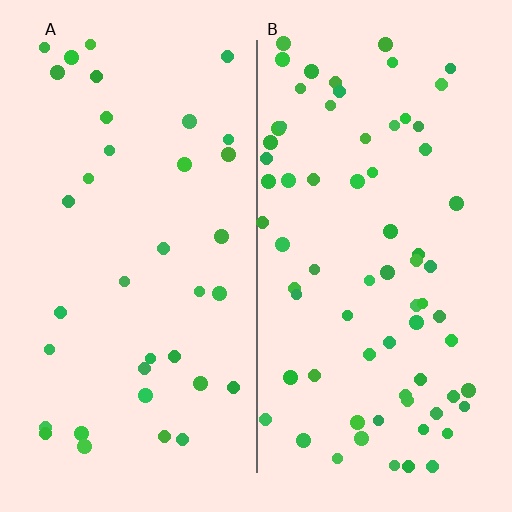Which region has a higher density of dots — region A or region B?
B (the right).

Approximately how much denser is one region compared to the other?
Approximately 2.0× — region B over region A.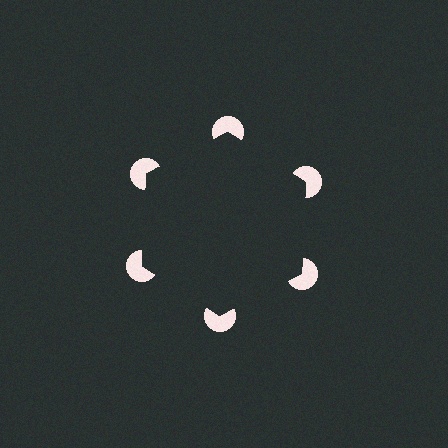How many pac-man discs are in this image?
There are 6 — one at each vertex of the illusory hexagon.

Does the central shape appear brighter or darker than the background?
It typically appears slightly darker than the background, even though no actual brightness change is drawn.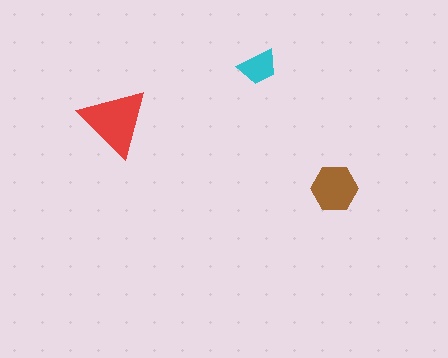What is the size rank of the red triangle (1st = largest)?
1st.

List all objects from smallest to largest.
The cyan trapezoid, the brown hexagon, the red triangle.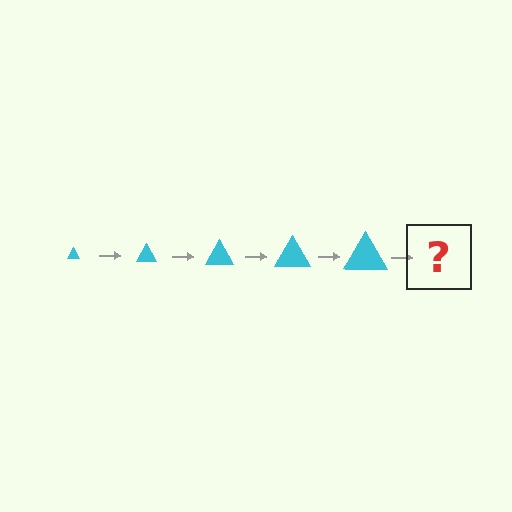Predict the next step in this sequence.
The next step is a cyan triangle, larger than the previous one.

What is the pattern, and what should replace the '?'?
The pattern is that the triangle gets progressively larger each step. The '?' should be a cyan triangle, larger than the previous one.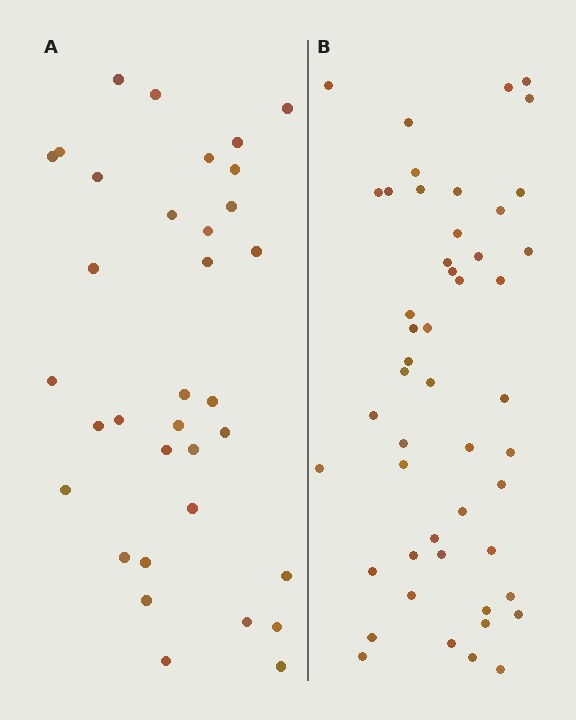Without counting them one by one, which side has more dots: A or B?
Region B (the right region) has more dots.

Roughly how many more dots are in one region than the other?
Region B has approximately 15 more dots than region A.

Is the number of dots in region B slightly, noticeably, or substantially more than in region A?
Region B has noticeably more, but not dramatically so. The ratio is roughly 1.4 to 1.